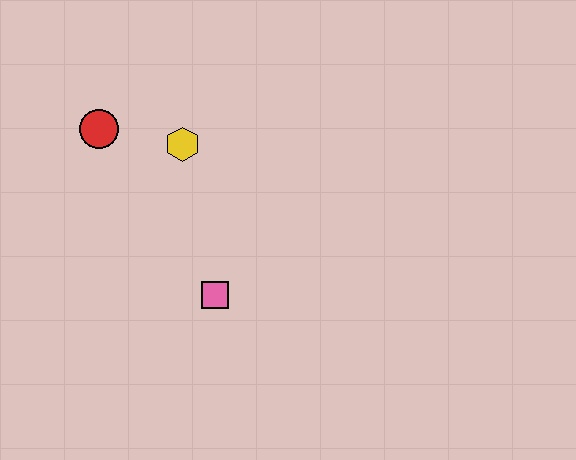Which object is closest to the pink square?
The yellow hexagon is closest to the pink square.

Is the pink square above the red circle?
No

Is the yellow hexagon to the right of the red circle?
Yes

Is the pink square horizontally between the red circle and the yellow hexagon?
No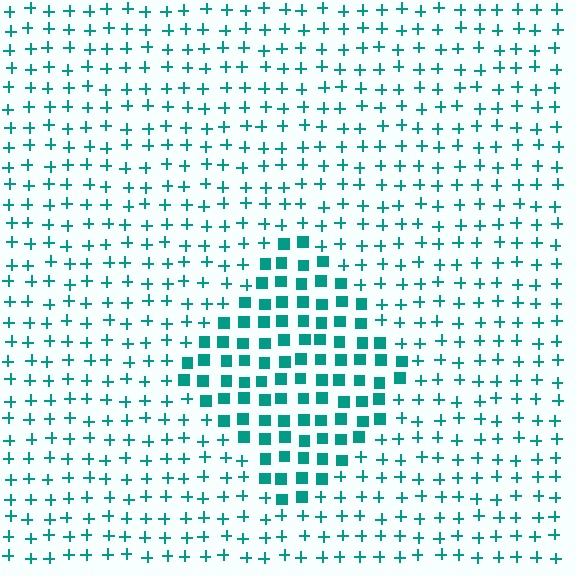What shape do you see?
I see a diamond.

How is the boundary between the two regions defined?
The boundary is defined by a change in element shape: squares inside vs. plus signs outside. All elements share the same color and spacing.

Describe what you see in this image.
The image is filled with small teal elements arranged in a uniform grid. A diamond-shaped region contains squares, while the surrounding area contains plus signs. The boundary is defined purely by the change in element shape.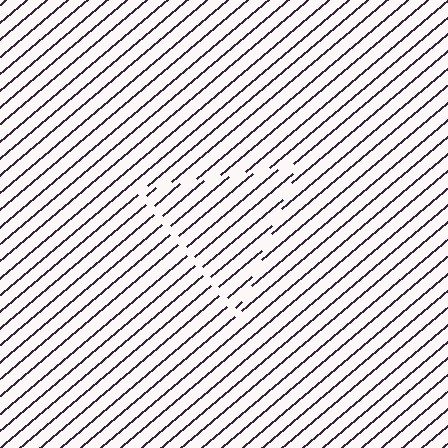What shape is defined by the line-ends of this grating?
An illusory triangle. The interior of the shape contains the same grating, shifted by half a period — the contour is defined by the phase discontinuity where line-ends from the inner and outer gratings abut.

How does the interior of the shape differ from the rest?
The interior of the shape contains the same grating, shifted by half a period — the contour is defined by the phase discontinuity where line-ends from the inner and outer gratings abut.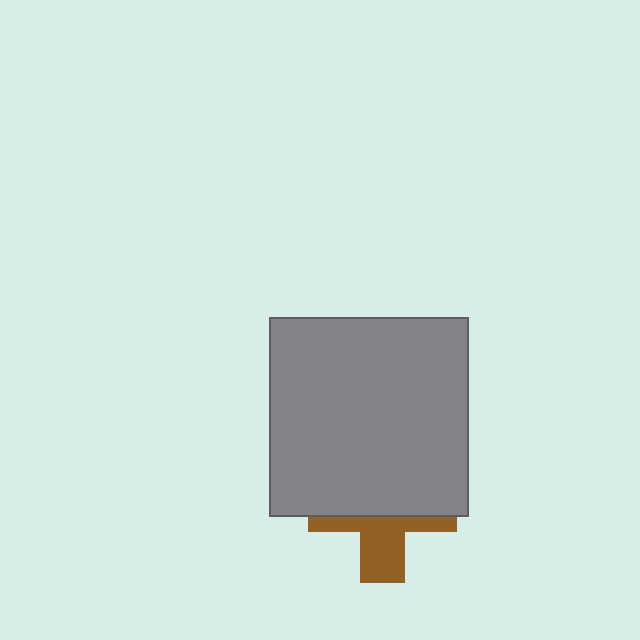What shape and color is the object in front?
The object in front is a gray square.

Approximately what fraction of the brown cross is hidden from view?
Roughly 62% of the brown cross is hidden behind the gray square.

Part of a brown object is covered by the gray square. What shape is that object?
It is a cross.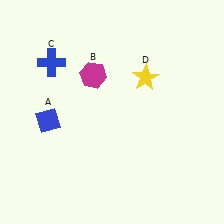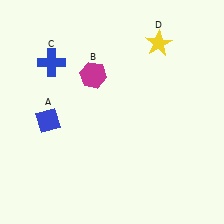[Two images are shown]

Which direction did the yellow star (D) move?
The yellow star (D) moved up.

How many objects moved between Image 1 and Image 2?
1 object moved between the two images.